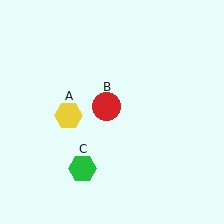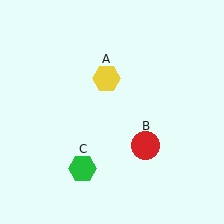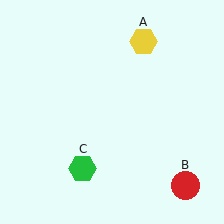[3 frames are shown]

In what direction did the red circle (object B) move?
The red circle (object B) moved down and to the right.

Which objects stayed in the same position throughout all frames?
Green hexagon (object C) remained stationary.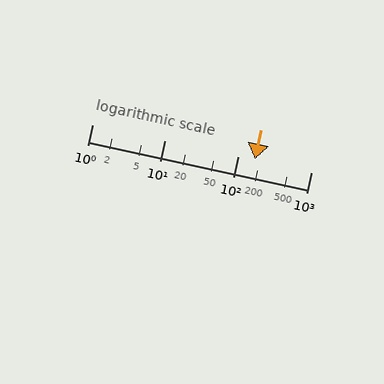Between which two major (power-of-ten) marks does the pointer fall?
The pointer is between 100 and 1000.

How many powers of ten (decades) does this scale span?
The scale spans 3 decades, from 1 to 1000.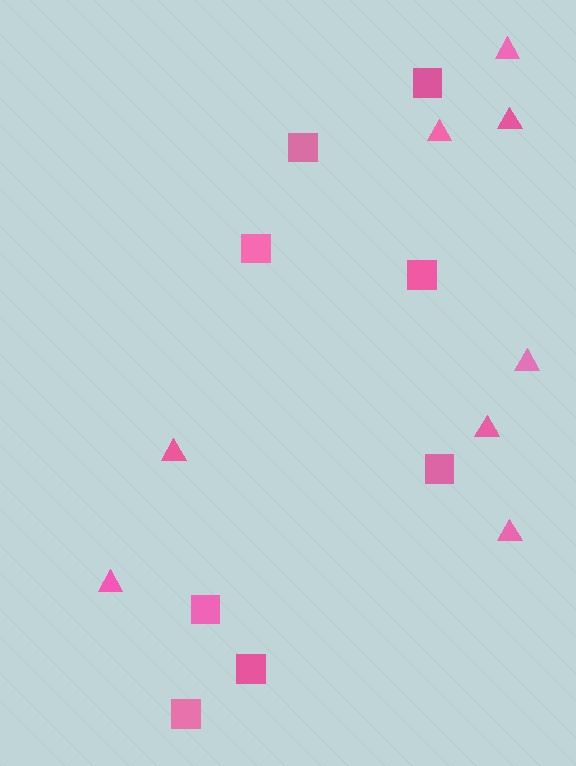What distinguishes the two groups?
There are 2 groups: one group of triangles (8) and one group of squares (8).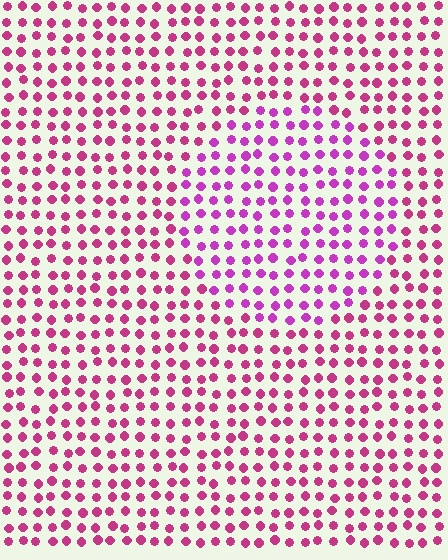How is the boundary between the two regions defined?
The boundary is defined purely by a slight shift in hue (about 25 degrees). Spacing, size, and orientation are identical on both sides.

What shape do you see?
I see a circle.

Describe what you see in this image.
The image is filled with small magenta elements in a uniform arrangement. A circle-shaped region is visible where the elements are tinted to a slightly different hue, forming a subtle color boundary.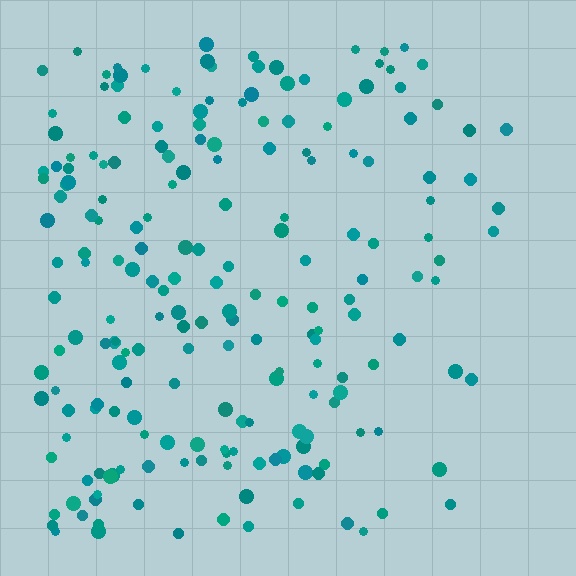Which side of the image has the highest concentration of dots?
The left.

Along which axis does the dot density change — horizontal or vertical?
Horizontal.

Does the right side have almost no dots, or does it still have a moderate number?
Still a moderate number, just noticeably fewer than the left.